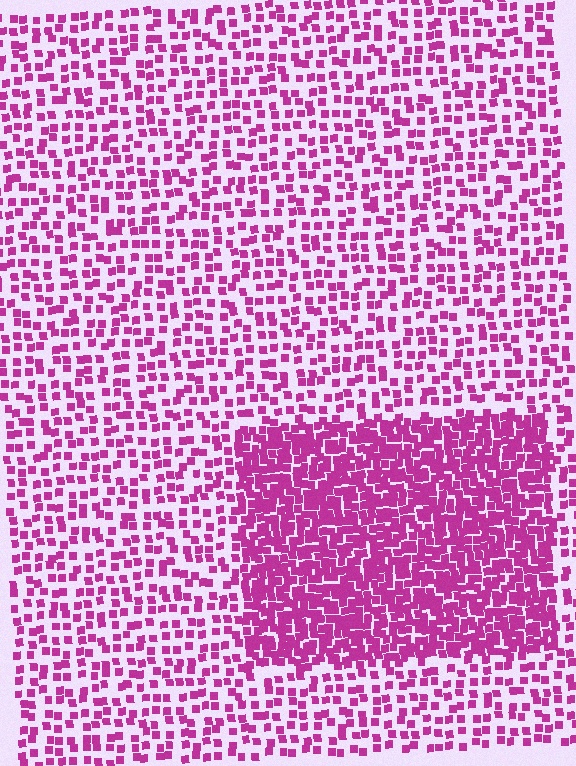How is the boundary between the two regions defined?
The boundary is defined by a change in element density (approximately 2.3x ratio). All elements are the same color, size, and shape.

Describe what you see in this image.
The image contains small magenta elements arranged at two different densities. A rectangle-shaped region is visible where the elements are more densely packed than the surrounding area.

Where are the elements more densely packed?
The elements are more densely packed inside the rectangle boundary.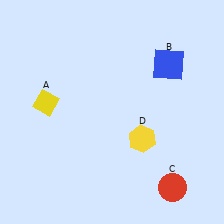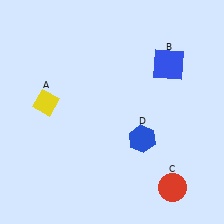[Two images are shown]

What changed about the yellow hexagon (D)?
In Image 1, D is yellow. In Image 2, it changed to blue.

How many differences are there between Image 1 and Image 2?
There is 1 difference between the two images.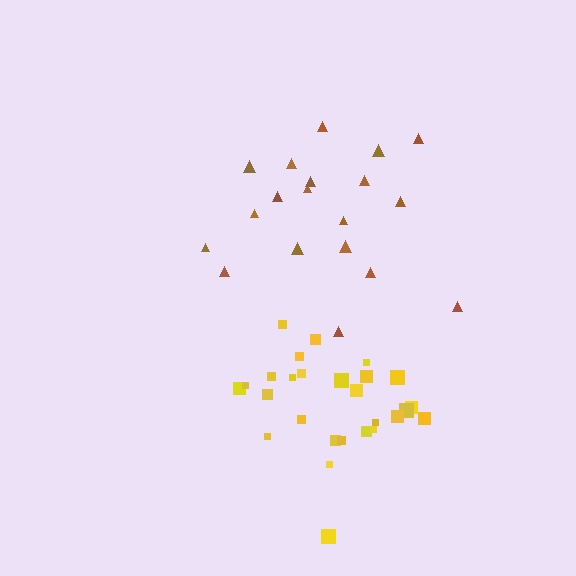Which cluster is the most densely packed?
Yellow.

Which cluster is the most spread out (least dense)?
Brown.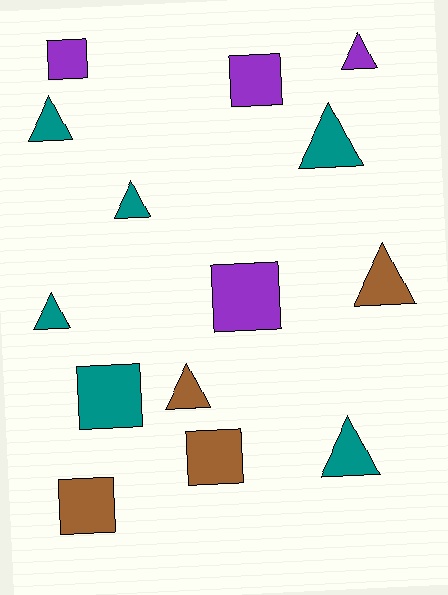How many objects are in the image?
There are 14 objects.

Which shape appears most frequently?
Triangle, with 8 objects.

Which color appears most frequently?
Teal, with 6 objects.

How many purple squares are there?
There are 3 purple squares.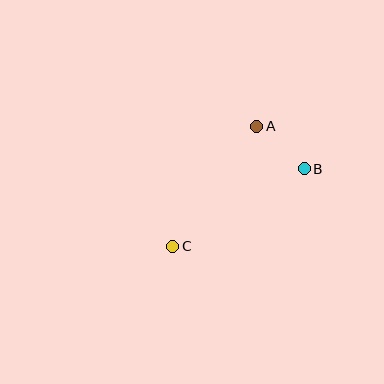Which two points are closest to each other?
Points A and B are closest to each other.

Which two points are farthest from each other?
Points B and C are farthest from each other.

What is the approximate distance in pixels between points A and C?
The distance between A and C is approximately 146 pixels.